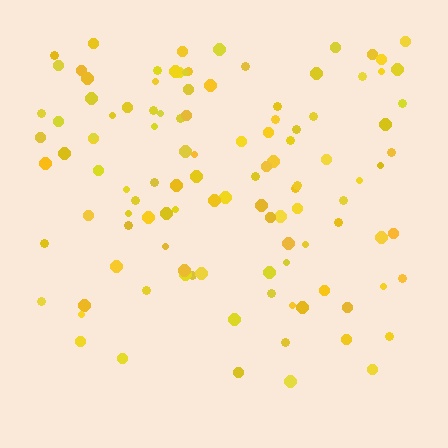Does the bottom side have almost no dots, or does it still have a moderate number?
Still a moderate number, just noticeably fewer than the top.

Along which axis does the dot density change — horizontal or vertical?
Vertical.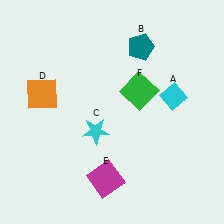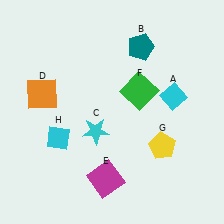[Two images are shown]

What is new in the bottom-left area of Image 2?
A cyan diamond (H) was added in the bottom-left area of Image 2.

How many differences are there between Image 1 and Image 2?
There are 2 differences between the two images.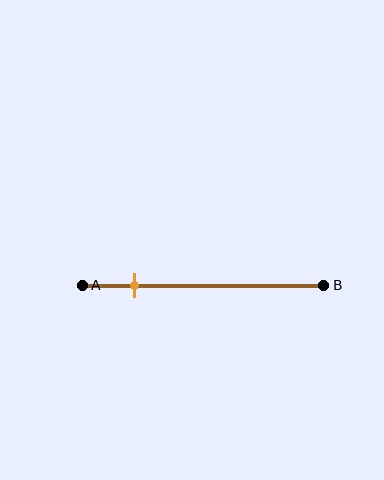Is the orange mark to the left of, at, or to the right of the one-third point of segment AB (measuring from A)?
The orange mark is to the left of the one-third point of segment AB.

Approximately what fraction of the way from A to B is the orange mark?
The orange mark is approximately 20% of the way from A to B.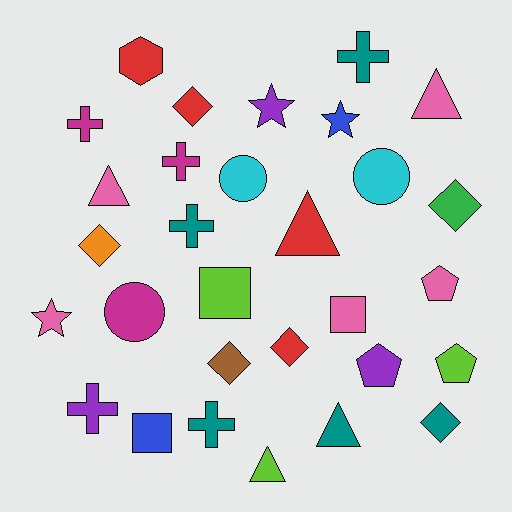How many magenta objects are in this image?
There are 3 magenta objects.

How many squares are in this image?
There are 3 squares.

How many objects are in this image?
There are 30 objects.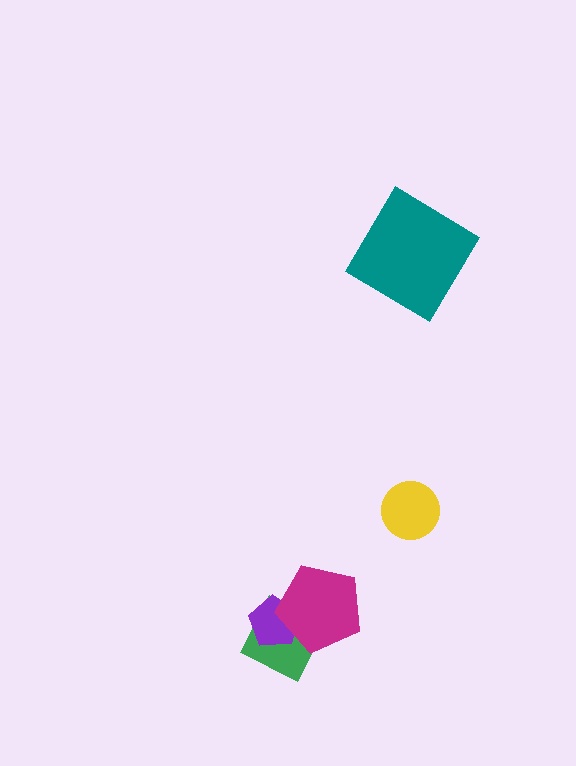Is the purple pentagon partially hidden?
Yes, it is partially covered by another shape.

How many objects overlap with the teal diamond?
0 objects overlap with the teal diamond.